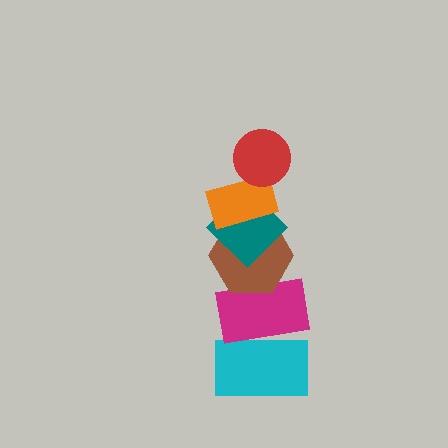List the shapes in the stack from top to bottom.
From top to bottom: the red circle, the orange rectangle, the teal diamond, the brown hexagon, the magenta rectangle, the cyan rectangle.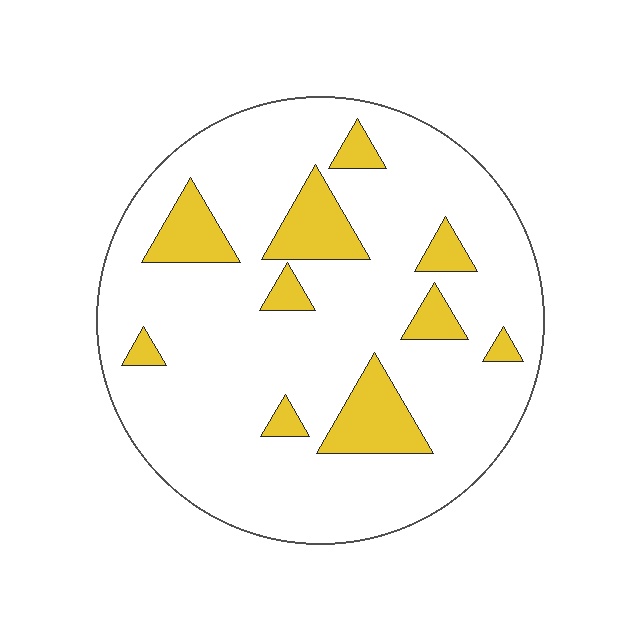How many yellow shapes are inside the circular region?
10.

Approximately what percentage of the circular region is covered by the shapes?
Approximately 15%.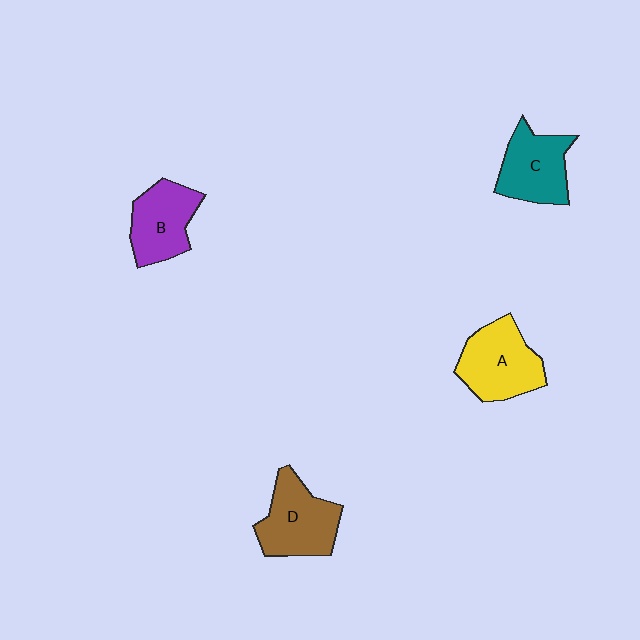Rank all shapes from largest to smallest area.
From largest to smallest: A (yellow), D (brown), C (teal), B (purple).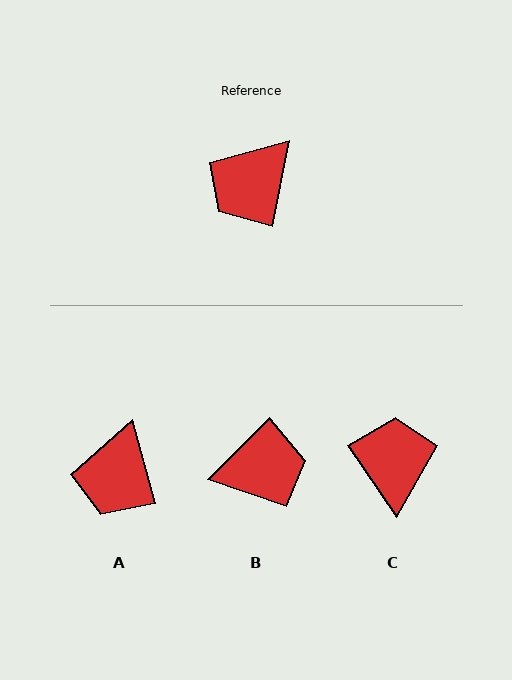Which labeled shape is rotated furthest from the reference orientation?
B, about 146 degrees away.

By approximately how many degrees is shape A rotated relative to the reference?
Approximately 27 degrees counter-clockwise.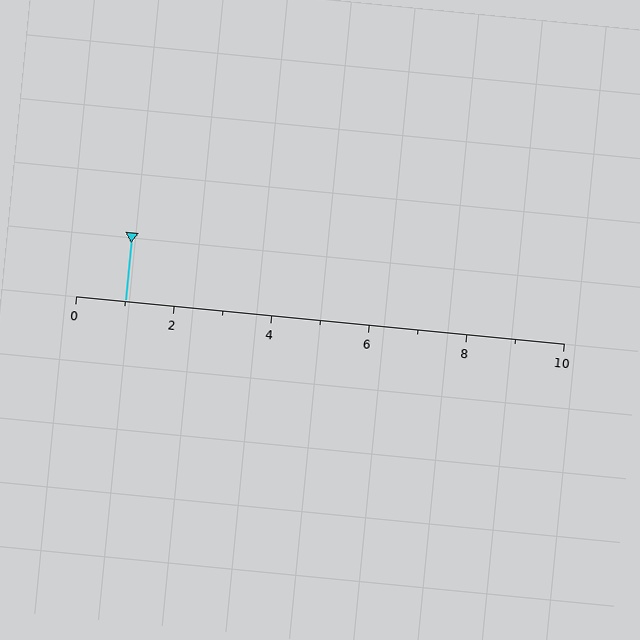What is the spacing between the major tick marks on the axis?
The major ticks are spaced 2 apart.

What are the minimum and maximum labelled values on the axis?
The axis runs from 0 to 10.